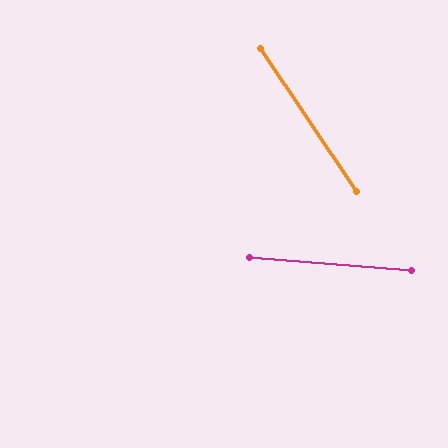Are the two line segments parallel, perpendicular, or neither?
Neither parallel nor perpendicular — they differ by about 51°.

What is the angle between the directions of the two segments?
Approximately 51 degrees.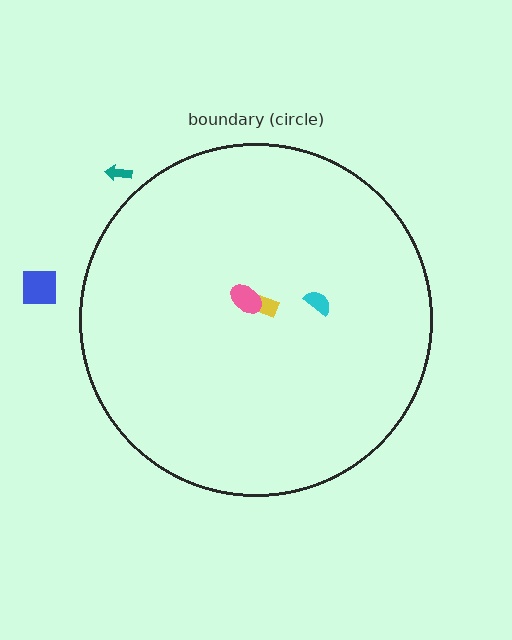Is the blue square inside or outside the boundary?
Outside.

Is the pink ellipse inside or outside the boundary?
Inside.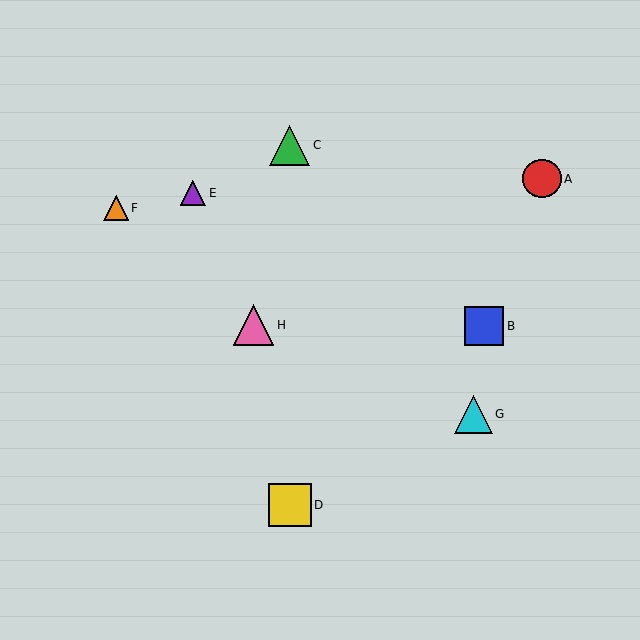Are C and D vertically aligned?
Yes, both are at x≈290.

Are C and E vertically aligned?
No, C is at x≈290 and E is at x≈193.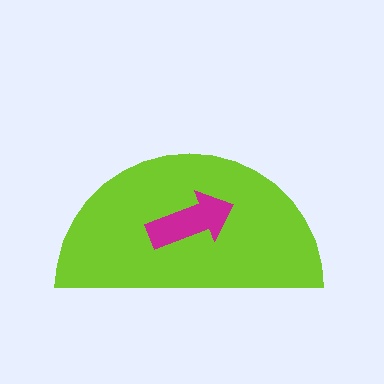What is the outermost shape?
The lime semicircle.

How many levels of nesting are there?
2.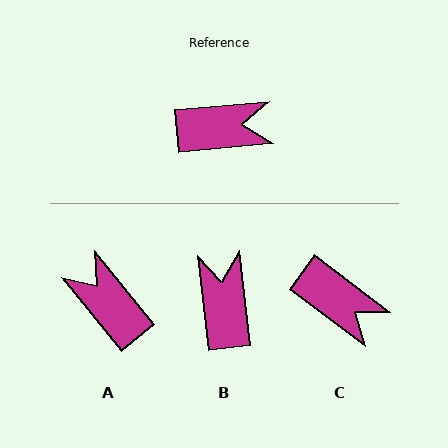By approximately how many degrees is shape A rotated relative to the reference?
Approximately 124 degrees counter-clockwise.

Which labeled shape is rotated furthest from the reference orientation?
A, about 124 degrees away.